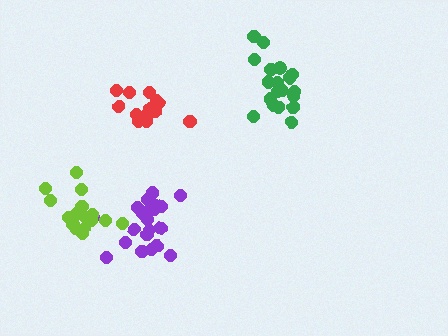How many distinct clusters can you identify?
There are 4 distinct clusters.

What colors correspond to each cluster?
The clusters are colored: purple, green, lime, red.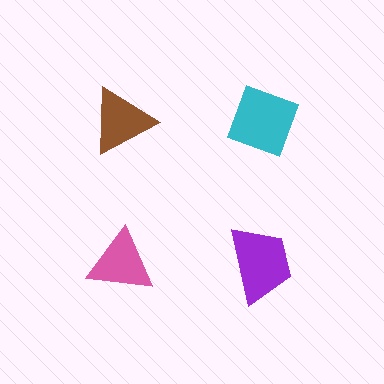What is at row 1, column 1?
A brown triangle.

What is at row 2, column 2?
A purple trapezoid.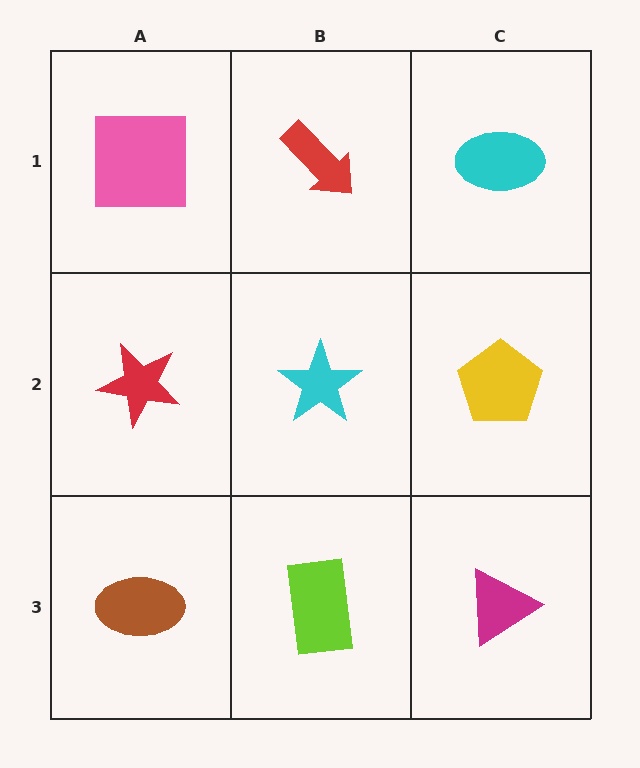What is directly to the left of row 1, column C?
A red arrow.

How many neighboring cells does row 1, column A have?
2.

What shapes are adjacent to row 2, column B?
A red arrow (row 1, column B), a lime rectangle (row 3, column B), a red star (row 2, column A), a yellow pentagon (row 2, column C).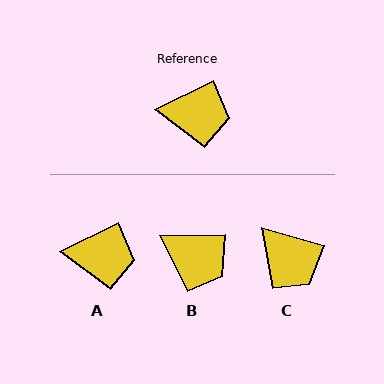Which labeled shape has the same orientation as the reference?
A.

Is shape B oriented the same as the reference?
No, it is off by about 27 degrees.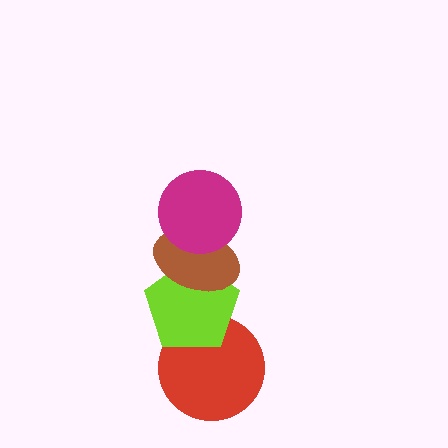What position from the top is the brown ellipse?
The brown ellipse is 2nd from the top.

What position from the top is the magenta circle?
The magenta circle is 1st from the top.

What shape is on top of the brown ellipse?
The magenta circle is on top of the brown ellipse.